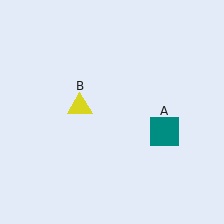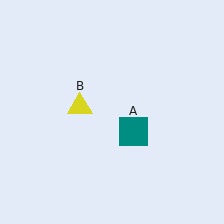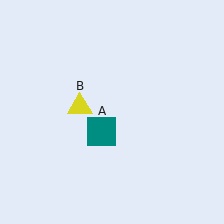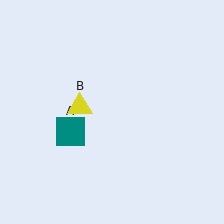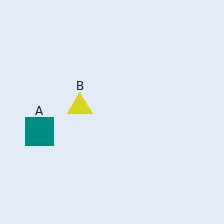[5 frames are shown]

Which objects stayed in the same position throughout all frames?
Yellow triangle (object B) remained stationary.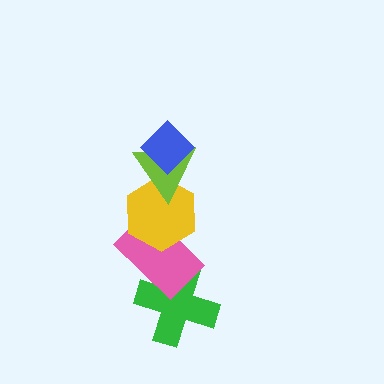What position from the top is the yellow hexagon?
The yellow hexagon is 3rd from the top.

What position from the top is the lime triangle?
The lime triangle is 2nd from the top.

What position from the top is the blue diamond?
The blue diamond is 1st from the top.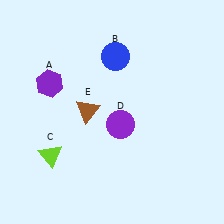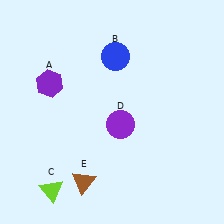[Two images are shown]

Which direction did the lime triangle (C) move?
The lime triangle (C) moved down.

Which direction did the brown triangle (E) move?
The brown triangle (E) moved down.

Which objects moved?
The objects that moved are: the lime triangle (C), the brown triangle (E).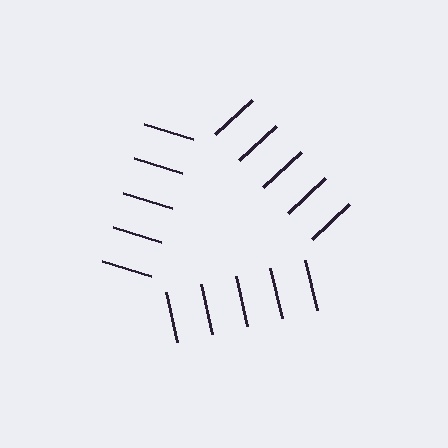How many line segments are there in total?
15 — 5 along each of the 3 edges.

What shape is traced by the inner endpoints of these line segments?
An illusory triangle — the line segments terminate on its edges but no continuous stroke is drawn.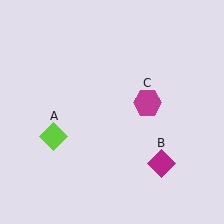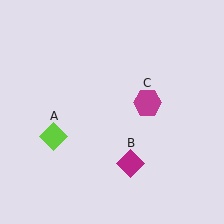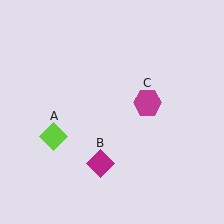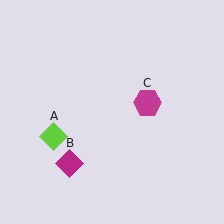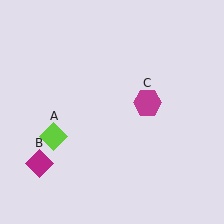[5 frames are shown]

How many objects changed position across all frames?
1 object changed position: magenta diamond (object B).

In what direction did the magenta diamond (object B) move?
The magenta diamond (object B) moved left.